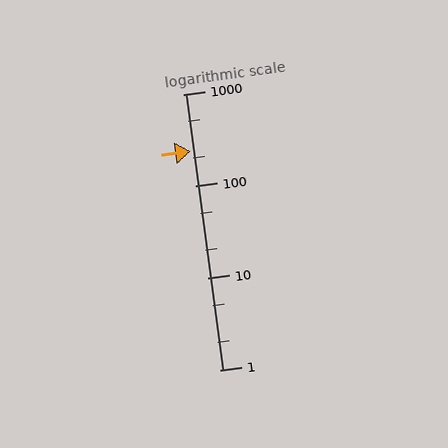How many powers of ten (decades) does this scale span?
The scale spans 3 decades, from 1 to 1000.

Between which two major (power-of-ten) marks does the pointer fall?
The pointer is between 100 and 1000.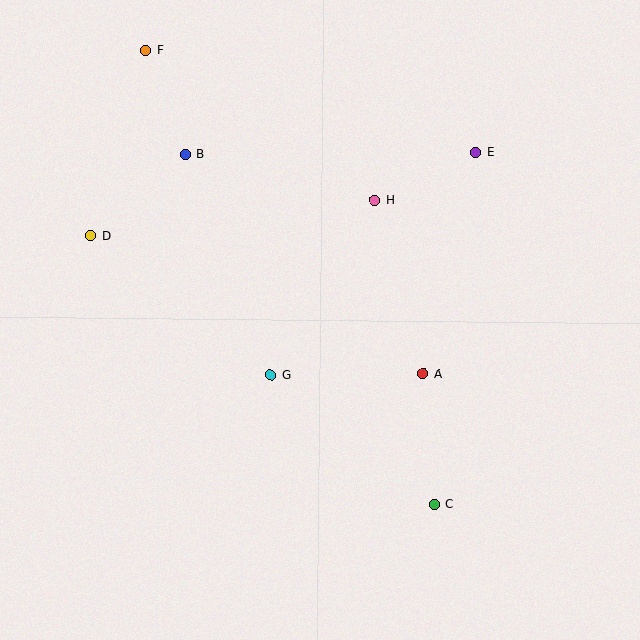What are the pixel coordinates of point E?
Point E is at (475, 152).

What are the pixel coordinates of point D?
Point D is at (91, 235).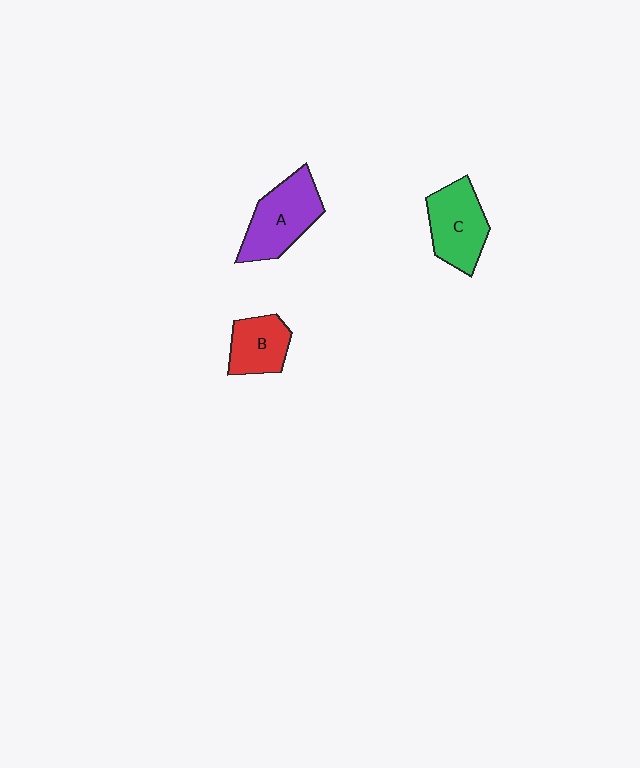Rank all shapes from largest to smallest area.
From largest to smallest: A (purple), C (green), B (red).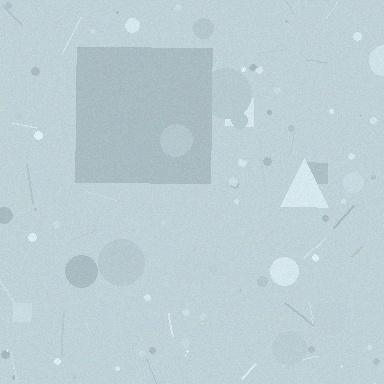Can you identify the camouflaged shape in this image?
The camouflaged shape is a square.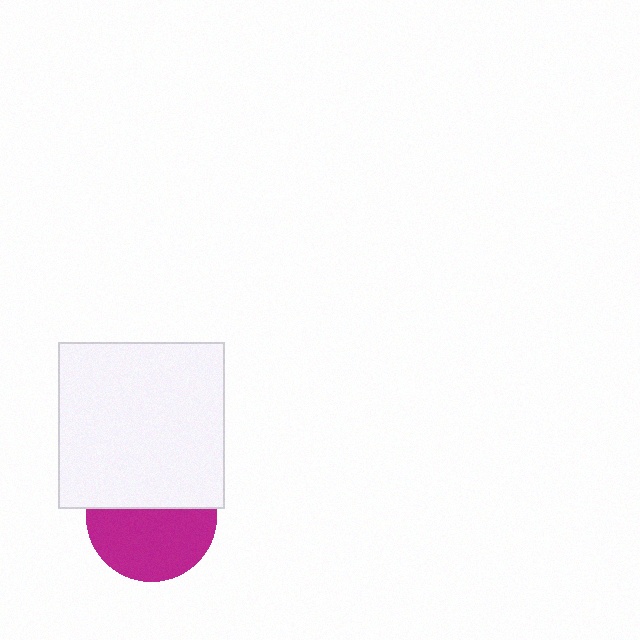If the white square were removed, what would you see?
You would see the complete magenta circle.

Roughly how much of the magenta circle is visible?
About half of it is visible (roughly 57%).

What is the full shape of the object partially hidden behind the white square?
The partially hidden object is a magenta circle.